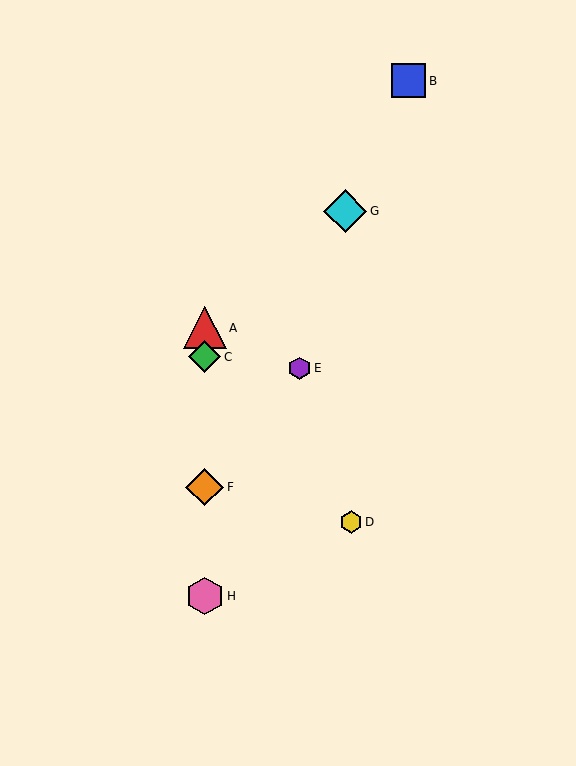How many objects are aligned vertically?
4 objects (A, C, F, H) are aligned vertically.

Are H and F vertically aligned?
Yes, both are at x≈205.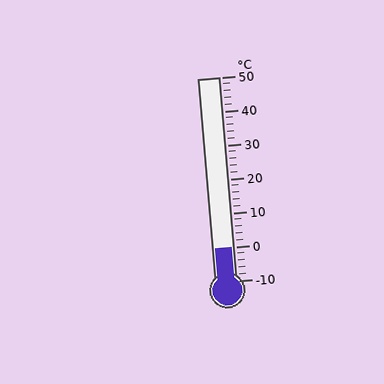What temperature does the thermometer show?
The thermometer shows approximately 0°C.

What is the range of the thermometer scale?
The thermometer scale ranges from -10°C to 50°C.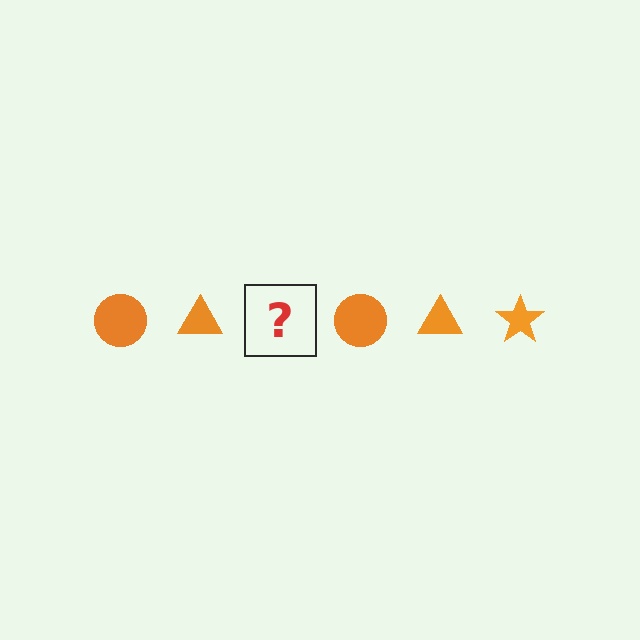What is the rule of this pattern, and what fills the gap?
The rule is that the pattern cycles through circle, triangle, star shapes in orange. The gap should be filled with an orange star.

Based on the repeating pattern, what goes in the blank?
The blank should be an orange star.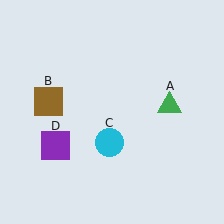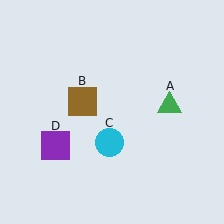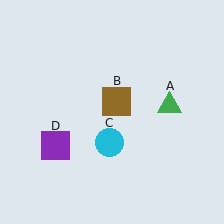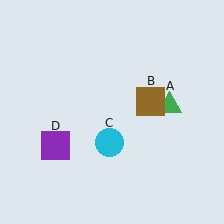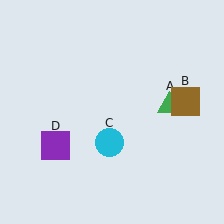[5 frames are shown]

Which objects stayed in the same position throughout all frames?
Green triangle (object A) and cyan circle (object C) and purple square (object D) remained stationary.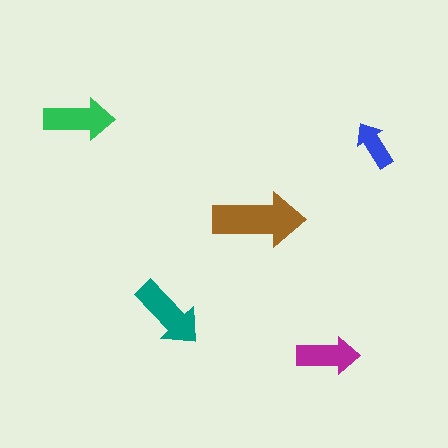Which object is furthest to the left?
The green arrow is leftmost.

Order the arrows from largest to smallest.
the brown one, the teal one, the green one, the magenta one, the blue one.